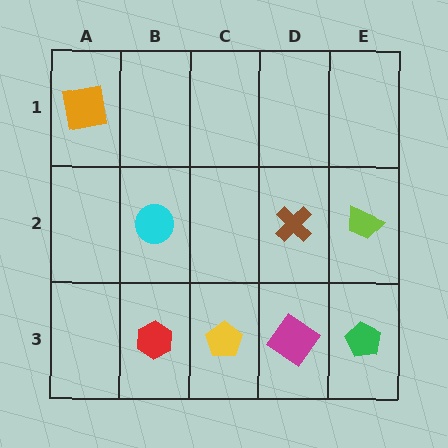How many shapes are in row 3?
4 shapes.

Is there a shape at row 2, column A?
No, that cell is empty.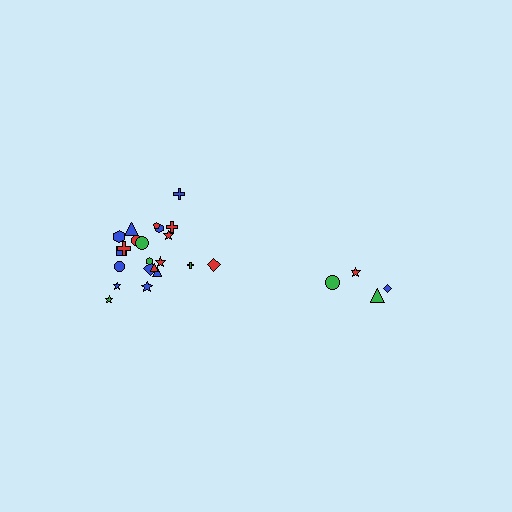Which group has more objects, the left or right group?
The left group.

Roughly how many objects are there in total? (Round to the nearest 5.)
Roughly 25 objects in total.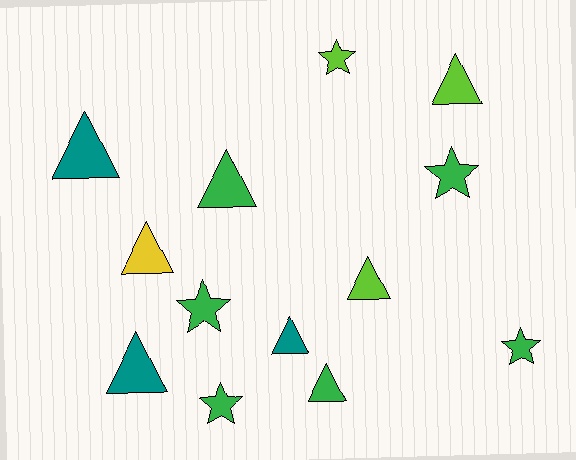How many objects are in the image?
There are 13 objects.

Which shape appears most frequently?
Triangle, with 8 objects.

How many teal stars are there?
There are no teal stars.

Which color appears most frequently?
Green, with 6 objects.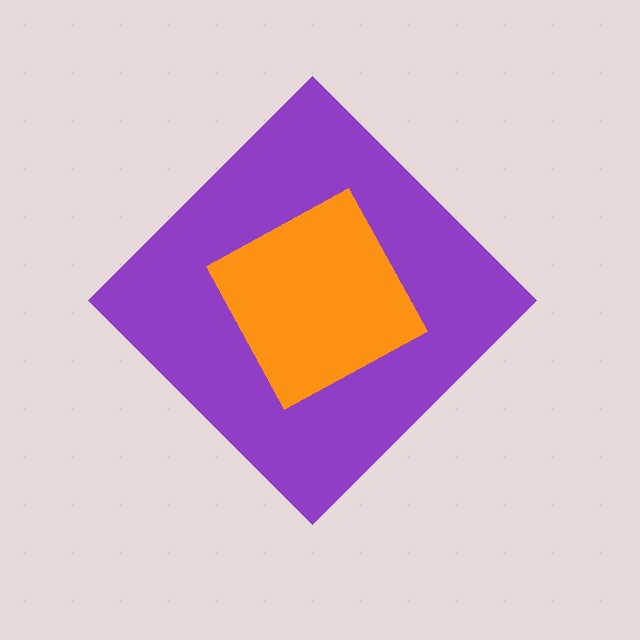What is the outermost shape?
The purple diamond.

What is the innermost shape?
The orange square.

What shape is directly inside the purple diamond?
The orange square.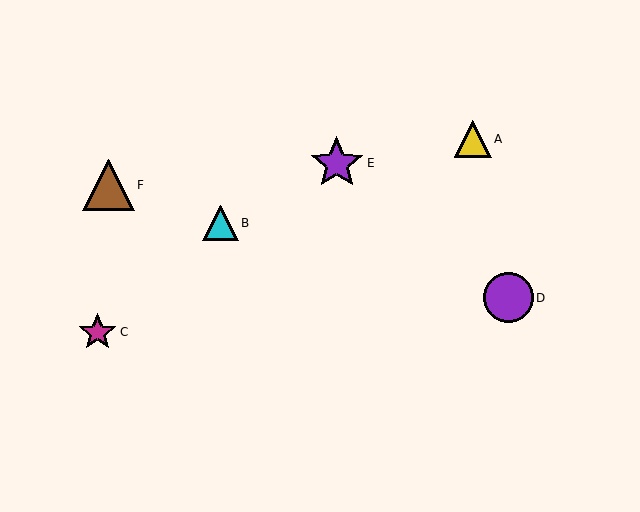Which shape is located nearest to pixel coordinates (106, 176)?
The brown triangle (labeled F) at (108, 185) is nearest to that location.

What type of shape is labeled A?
Shape A is a yellow triangle.